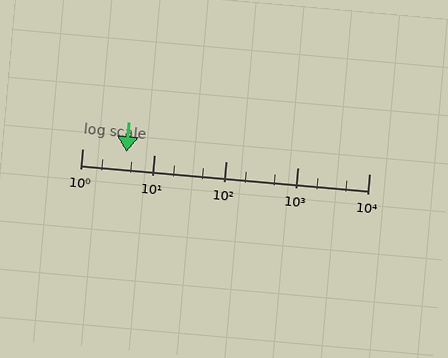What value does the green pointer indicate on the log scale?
The pointer indicates approximately 4.1.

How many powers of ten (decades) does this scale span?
The scale spans 4 decades, from 1 to 10000.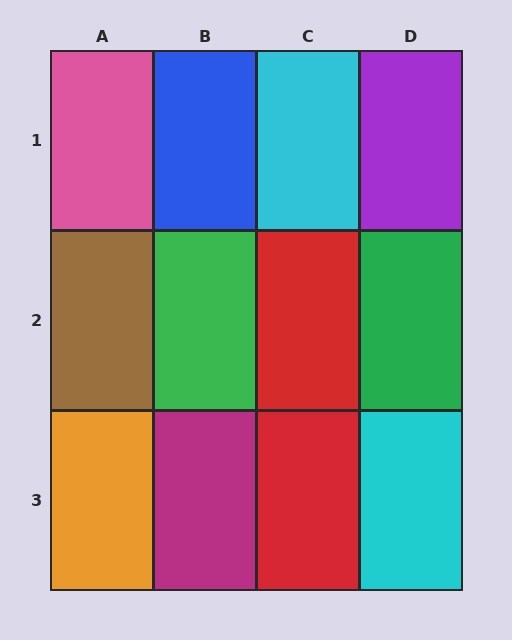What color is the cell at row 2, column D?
Green.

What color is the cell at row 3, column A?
Orange.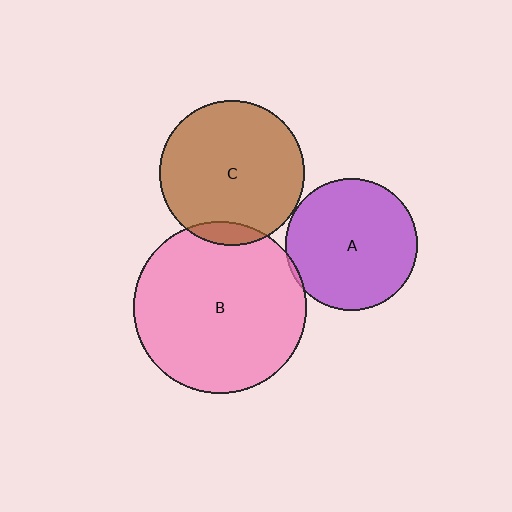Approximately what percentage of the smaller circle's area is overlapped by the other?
Approximately 5%.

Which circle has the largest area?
Circle B (pink).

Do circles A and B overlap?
Yes.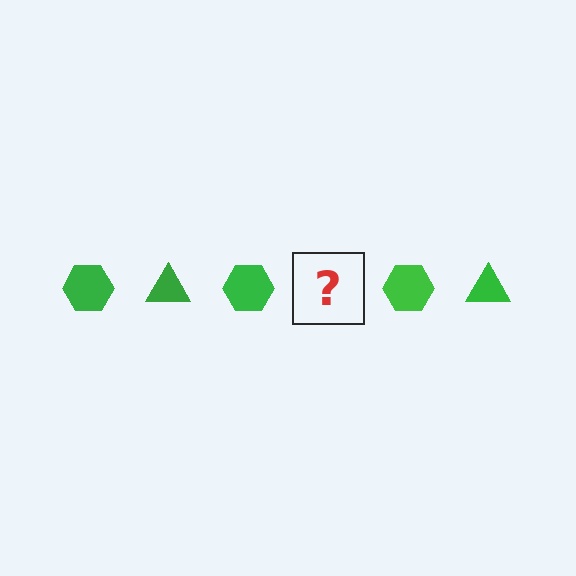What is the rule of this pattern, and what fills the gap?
The rule is that the pattern cycles through hexagon, triangle shapes in green. The gap should be filled with a green triangle.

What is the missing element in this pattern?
The missing element is a green triangle.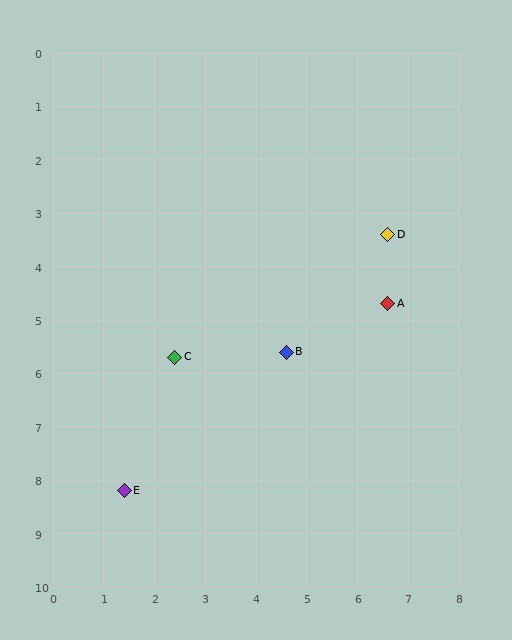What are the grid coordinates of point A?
Point A is at approximately (6.6, 4.7).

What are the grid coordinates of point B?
Point B is at approximately (4.6, 5.6).